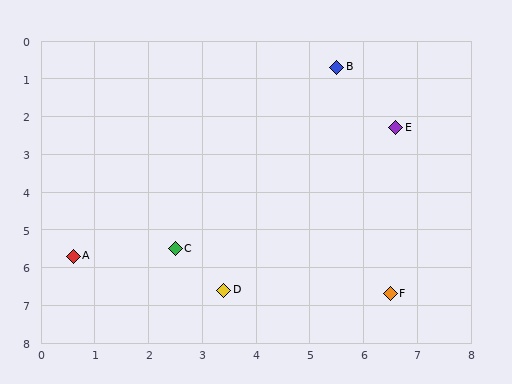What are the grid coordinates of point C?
Point C is at approximately (2.5, 5.5).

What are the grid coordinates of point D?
Point D is at approximately (3.4, 6.6).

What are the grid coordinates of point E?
Point E is at approximately (6.6, 2.3).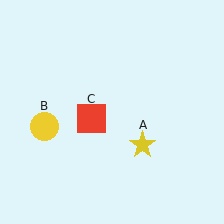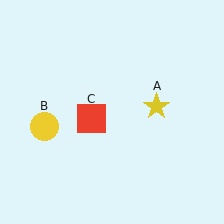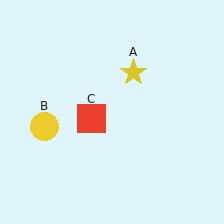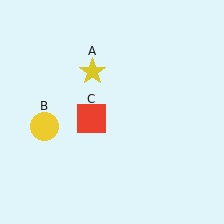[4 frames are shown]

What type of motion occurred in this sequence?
The yellow star (object A) rotated counterclockwise around the center of the scene.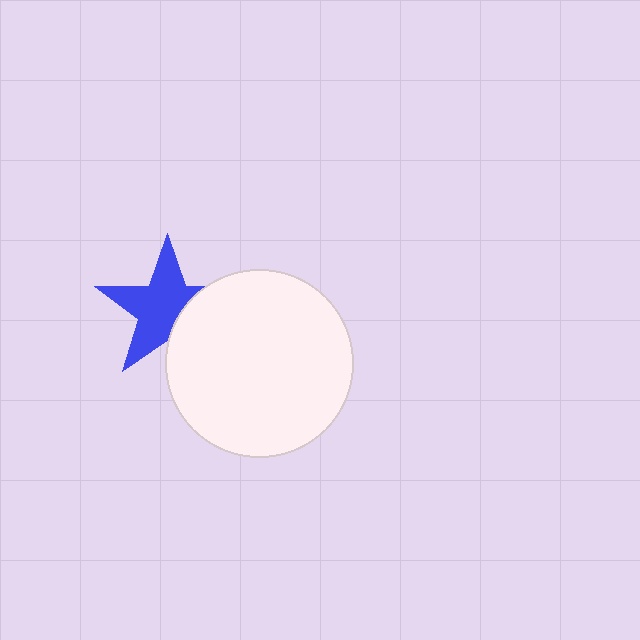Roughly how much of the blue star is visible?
Most of it is visible (roughly 68%).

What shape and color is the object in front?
The object in front is a white circle.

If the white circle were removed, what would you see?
You would see the complete blue star.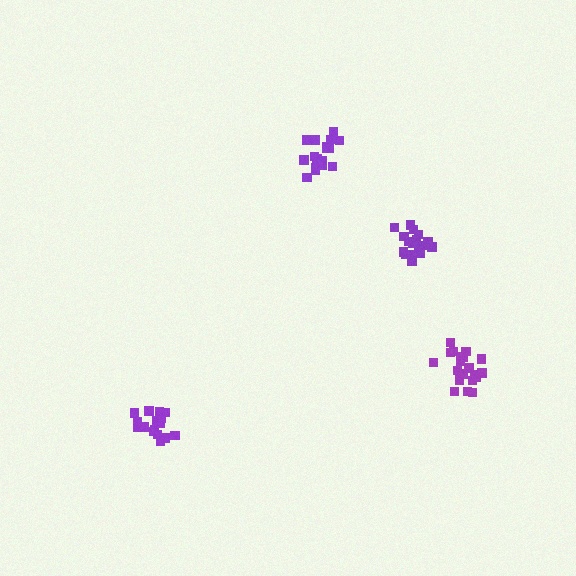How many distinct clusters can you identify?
There are 4 distinct clusters.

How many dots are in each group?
Group 1: 18 dots, Group 2: 17 dots, Group 3: 21 dots, Group 4: 17 dots (73 total).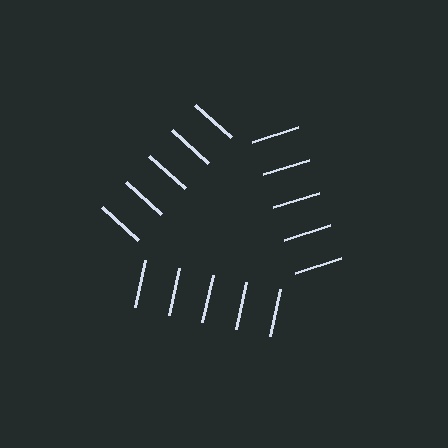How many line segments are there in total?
15 — 5 along each of the 3 edges.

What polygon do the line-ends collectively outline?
An illusory triangle — the line segments terminate on its edges but no continuous stroke is drawn.